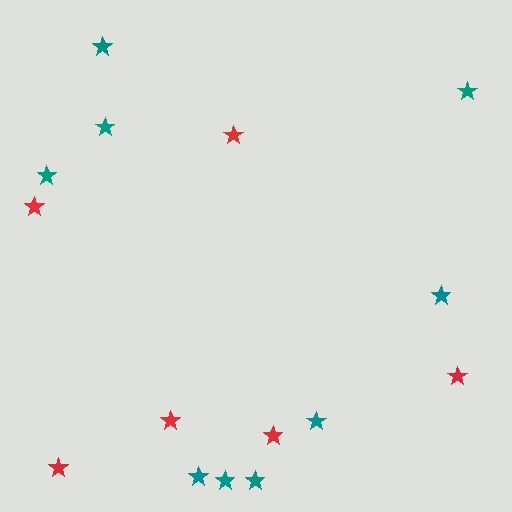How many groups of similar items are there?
There are 2 groups: one group of red stars (6) and one group of teal stars (9).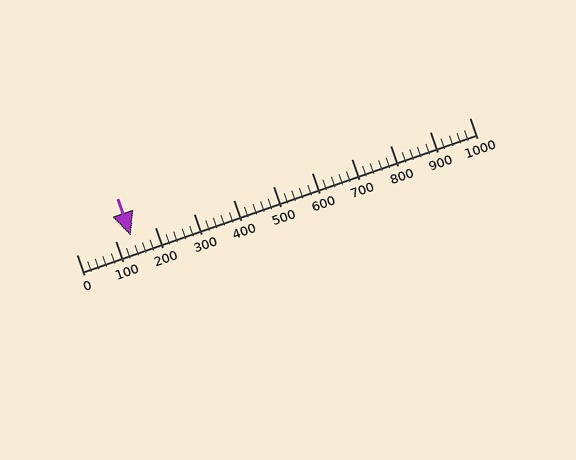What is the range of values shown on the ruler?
The ruler shows values from 0 to 1000.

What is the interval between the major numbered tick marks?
The major tick marks are spaced 100 units apart.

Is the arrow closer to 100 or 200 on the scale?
The arrow is closer to 100.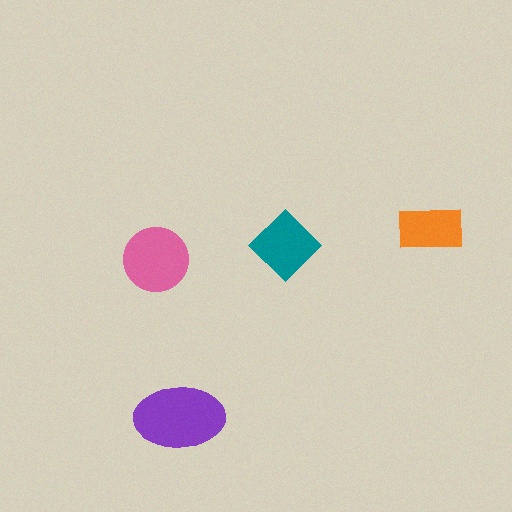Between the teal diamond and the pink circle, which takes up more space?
The pink circle.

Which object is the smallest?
The orange rectangle.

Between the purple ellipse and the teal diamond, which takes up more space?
The purple ellipse.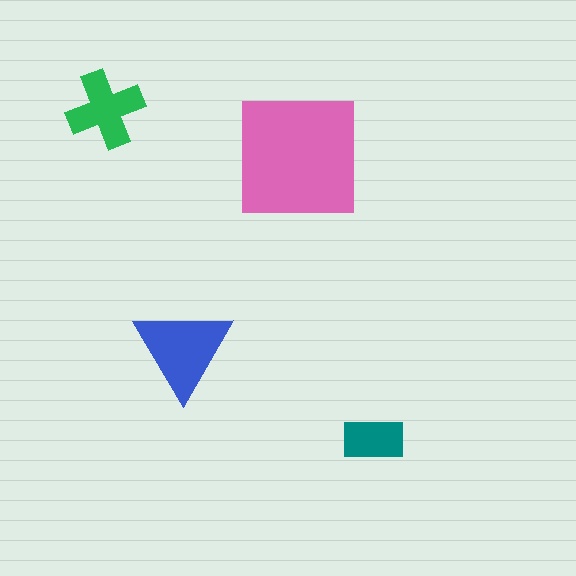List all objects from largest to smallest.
The pink square, the blue triangle, the green cross, the teal rectangle.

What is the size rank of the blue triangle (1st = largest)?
2nd.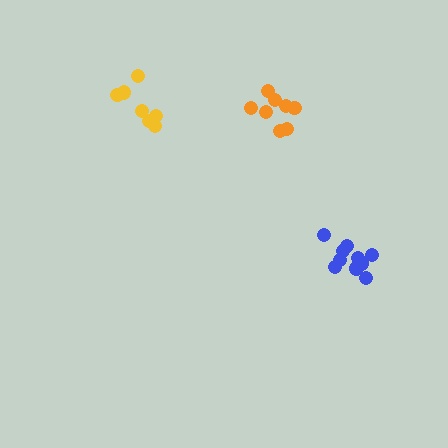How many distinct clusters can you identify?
There are 3 distinct clusters.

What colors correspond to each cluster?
The clusters are colored: blue, orange, yellow.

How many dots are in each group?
Group 1: 10 dots, Group 2: 8 dots, Group 3: 7 dots (25 total).